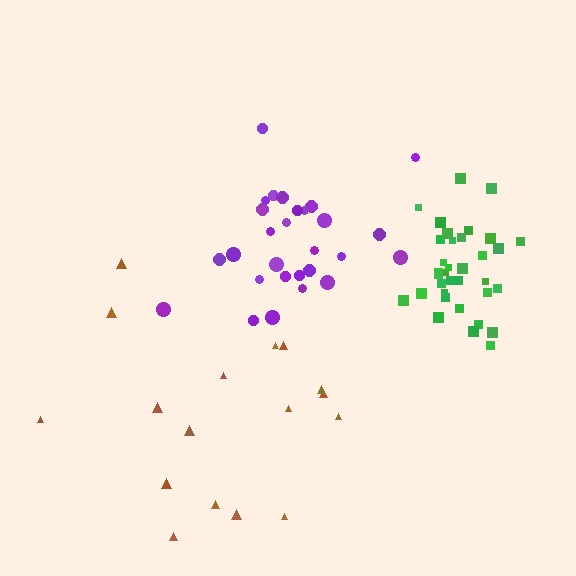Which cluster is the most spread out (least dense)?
Brown.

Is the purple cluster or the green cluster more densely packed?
Green.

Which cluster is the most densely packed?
Green.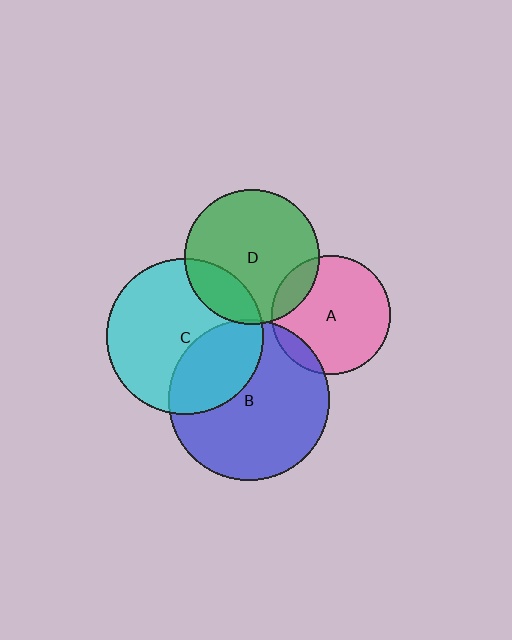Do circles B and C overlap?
Yes.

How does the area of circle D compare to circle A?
Approximately 1.3 times.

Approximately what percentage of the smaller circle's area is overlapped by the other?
Approximately 35%.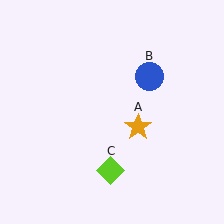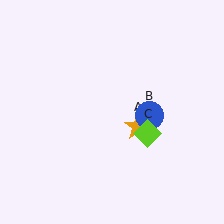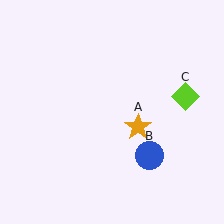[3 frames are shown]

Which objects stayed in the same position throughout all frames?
Orange star (object A) remained stationary.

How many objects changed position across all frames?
2 objects changed position: blue circle (object B), lime diamond (object C).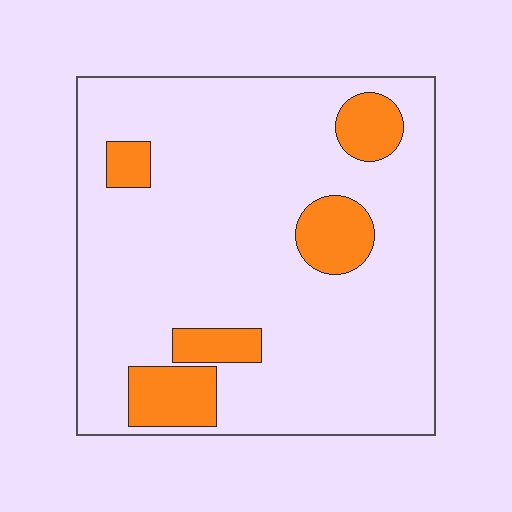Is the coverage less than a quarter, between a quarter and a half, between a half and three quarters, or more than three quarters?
Less than a quarter.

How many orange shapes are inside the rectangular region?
5.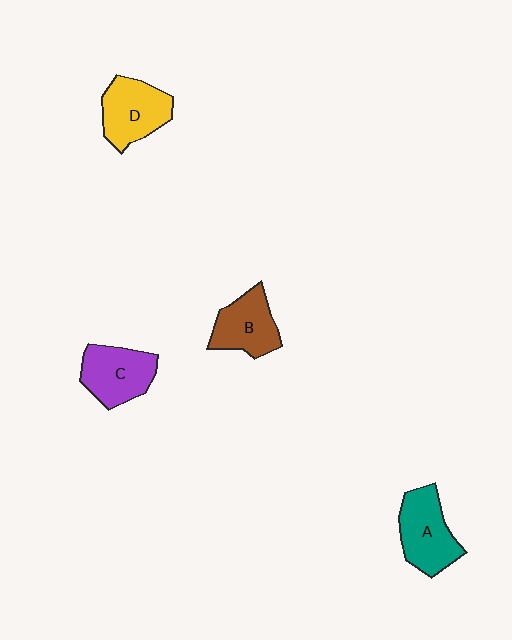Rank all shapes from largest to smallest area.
From largest to smallest: A (teal), D (yellow), C (purple), B (brown).